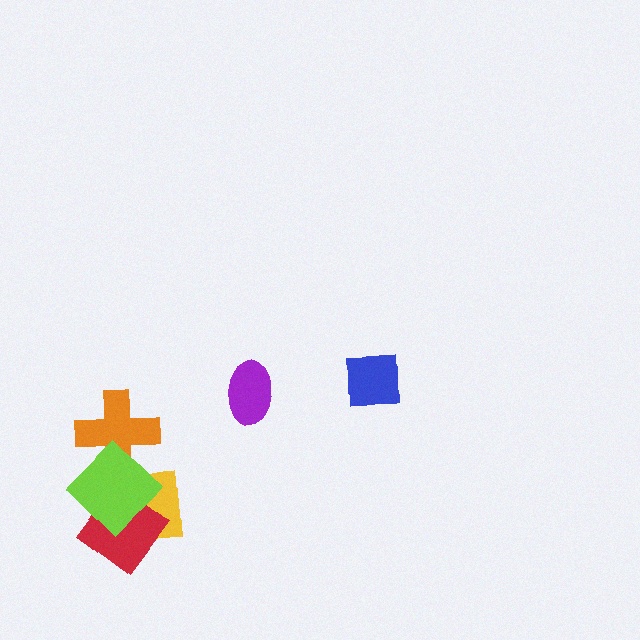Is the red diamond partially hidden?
Yes, it is partially covered by another shape.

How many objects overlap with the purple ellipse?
0 objects overlap with the purple ellipse.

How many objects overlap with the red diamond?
2 objects overlap with the red diamond.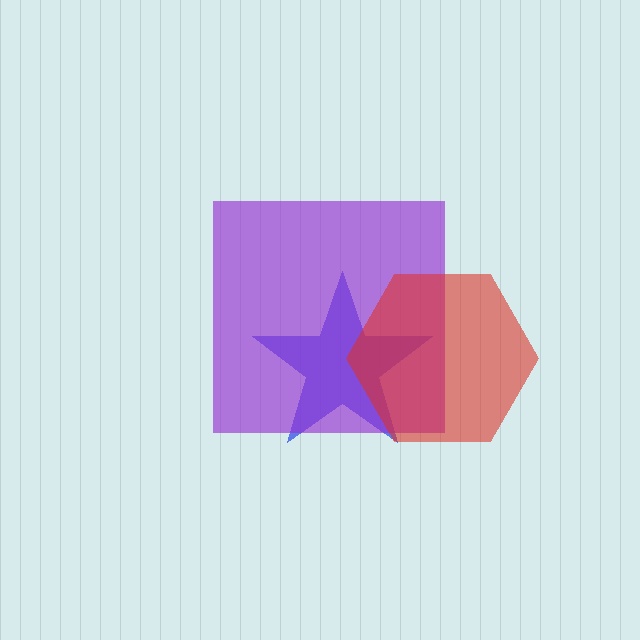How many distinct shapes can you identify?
There are 3 distinct shapes: a blue star, a purple square, a red hexagon.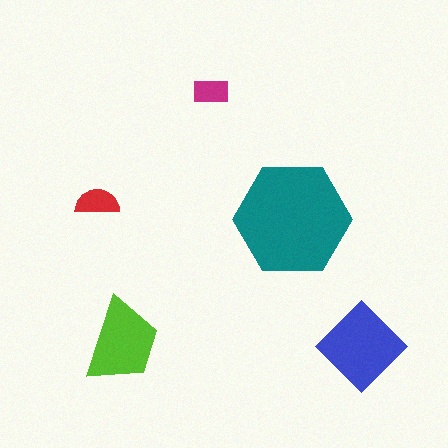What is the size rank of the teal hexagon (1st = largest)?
1st.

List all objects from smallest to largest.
The magenta rectangle, the red semicircle, the lime trapezoid, the blue diamond, the teal hexagon.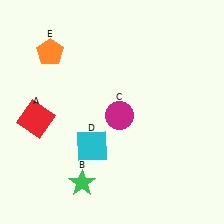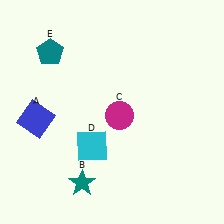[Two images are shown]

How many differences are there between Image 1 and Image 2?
There are 3 differences between the two images.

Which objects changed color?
A changed from red to blue. B changed from green to teal. E changed from orange to teal.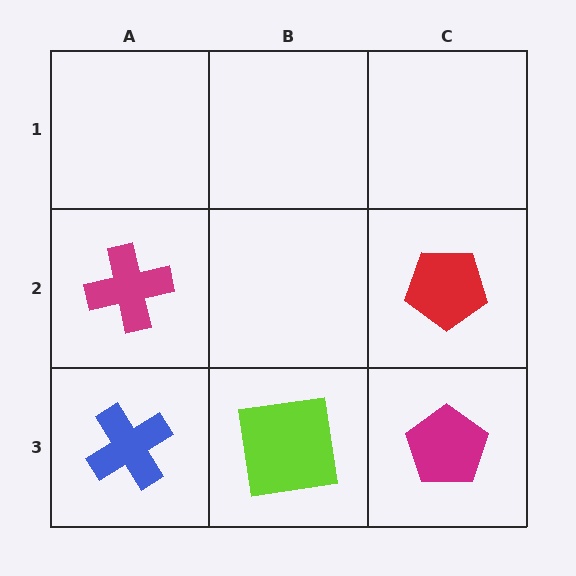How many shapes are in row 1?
0 shapes.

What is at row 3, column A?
A blue cross.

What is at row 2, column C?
A red pentagon.